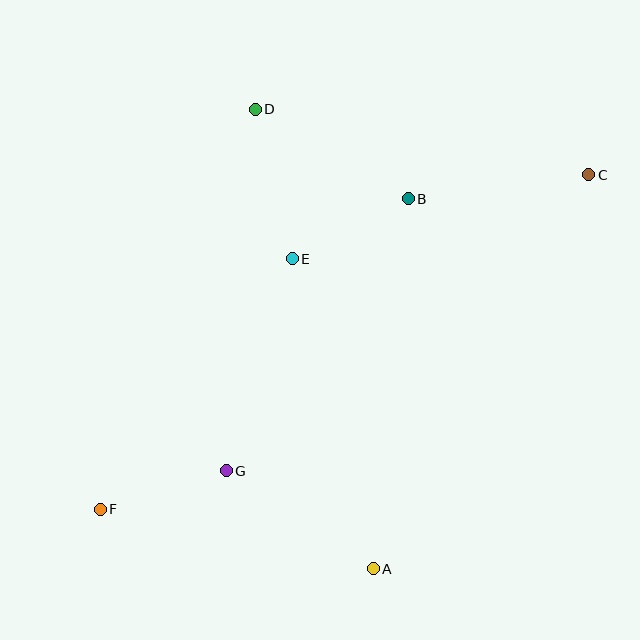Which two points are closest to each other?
Points B and E are closest to each other.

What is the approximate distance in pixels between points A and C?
The distance between A and C is approximately 449 pixels.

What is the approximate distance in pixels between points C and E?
The distance between C and E is approximately 308 pixels.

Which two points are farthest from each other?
Points C and F are farthest from each other.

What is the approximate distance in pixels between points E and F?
The distance between E and F is approximately 315 pixels.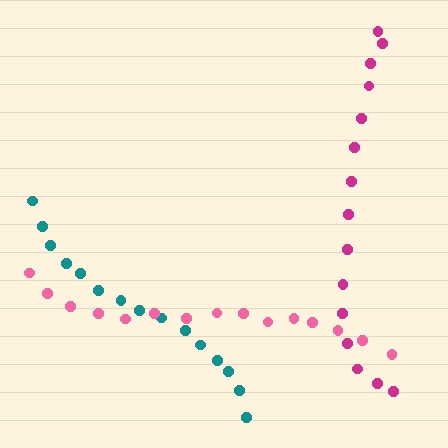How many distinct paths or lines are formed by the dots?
There are 3 distinct paths.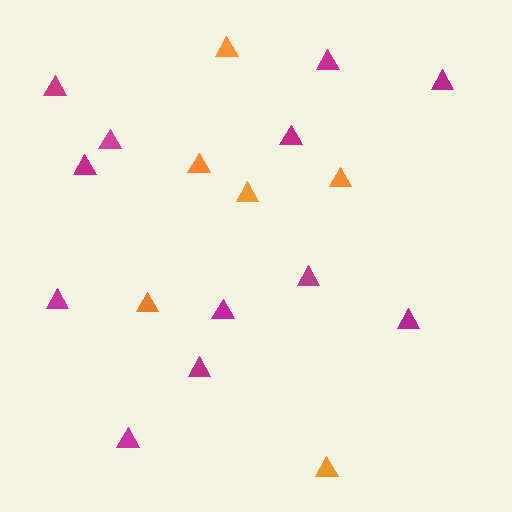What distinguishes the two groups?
There are 2 groups: one group of orange triangles (6) and one group of magenta triangles (12).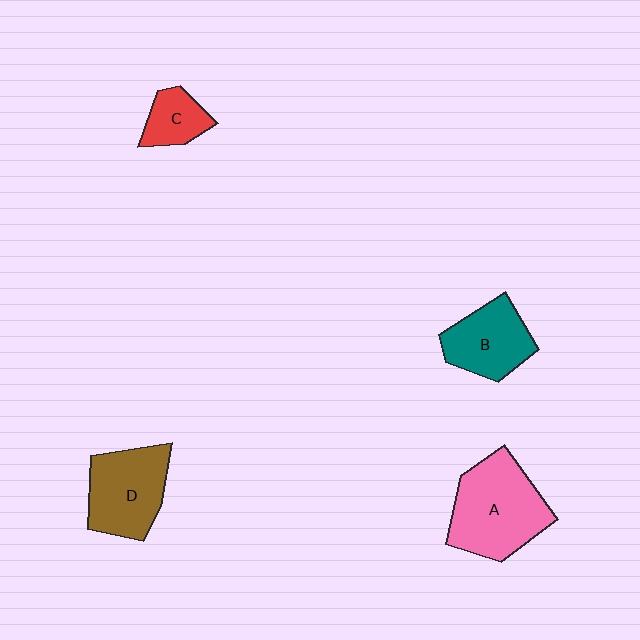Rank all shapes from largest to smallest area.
From largest to smallest: A (pink), D (brown), B (teal), C (red).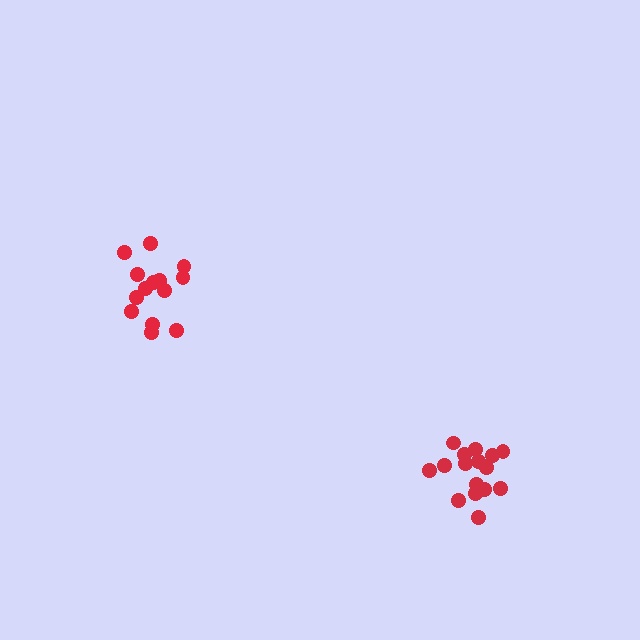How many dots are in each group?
Group 1: 14 dots, Group 2: 16 dots (30 total).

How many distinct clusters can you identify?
There are 2 distinct clusters.